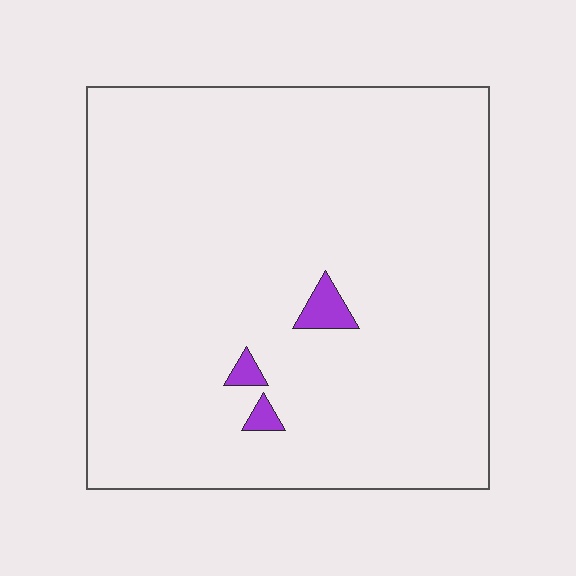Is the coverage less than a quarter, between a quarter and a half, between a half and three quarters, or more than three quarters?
Less than a quarter.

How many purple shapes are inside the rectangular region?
3.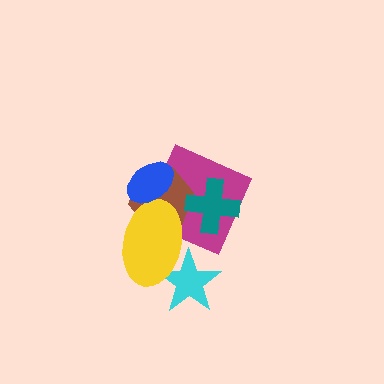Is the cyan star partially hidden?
Yes, it is partially covered by another shape.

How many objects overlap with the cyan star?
1 object overlaps with the cyan star.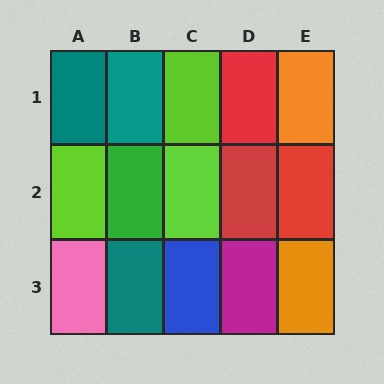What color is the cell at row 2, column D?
Red.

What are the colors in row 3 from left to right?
Pink, teal, blue, magenta, orange.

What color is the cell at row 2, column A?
Lime.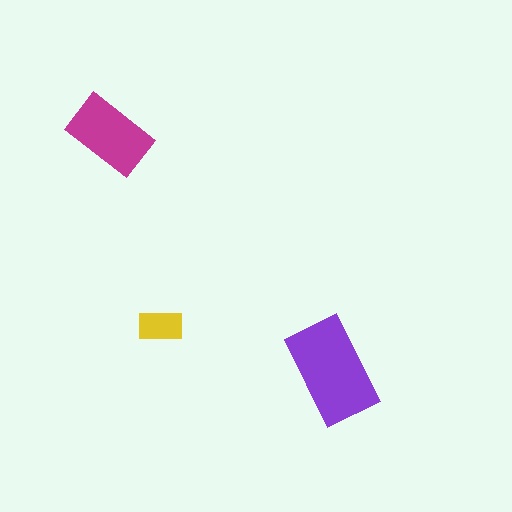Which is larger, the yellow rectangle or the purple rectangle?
The purple one.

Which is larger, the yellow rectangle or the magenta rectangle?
The magenta one.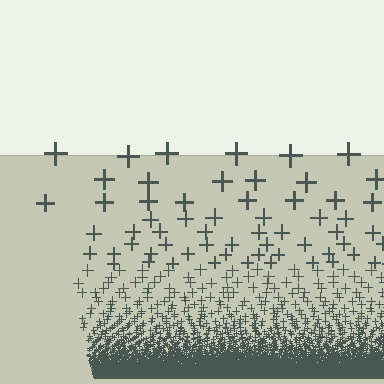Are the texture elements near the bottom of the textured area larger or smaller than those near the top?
Smaller. The gradient is inverted — elements near the bottom are smaller and denser.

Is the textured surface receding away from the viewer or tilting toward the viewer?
The surface appears to tilt toward the viewer. Texture elements get larger and sparser toward the top.